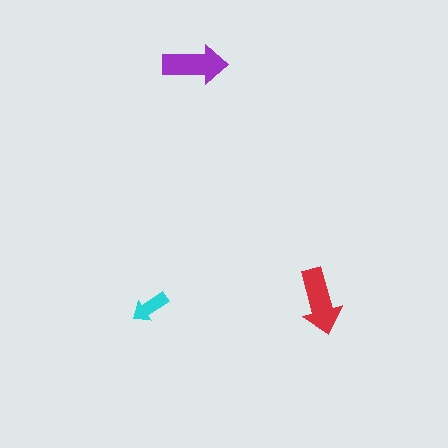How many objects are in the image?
There are 3 objects in the image.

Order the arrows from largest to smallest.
the red one, the purple one, the cyan one.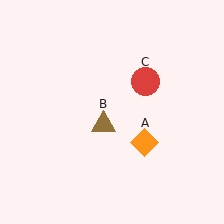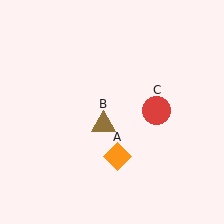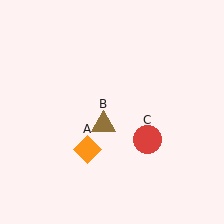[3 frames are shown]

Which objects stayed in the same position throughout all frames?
Brown triangle (object B) remained stationary.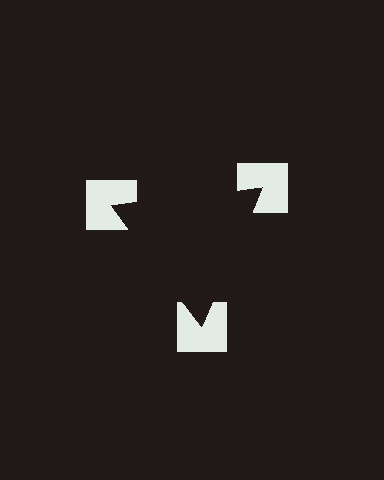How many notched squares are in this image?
There are 3 — one at each vertex of the illusory triangle.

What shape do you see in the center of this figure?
An illusory triangle — its edges are inferred from the aligned wedge cuts in the notched squares, not physically drawn.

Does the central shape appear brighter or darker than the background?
It typically appears slightly darker than the background, even though no actual brightness change is drawn.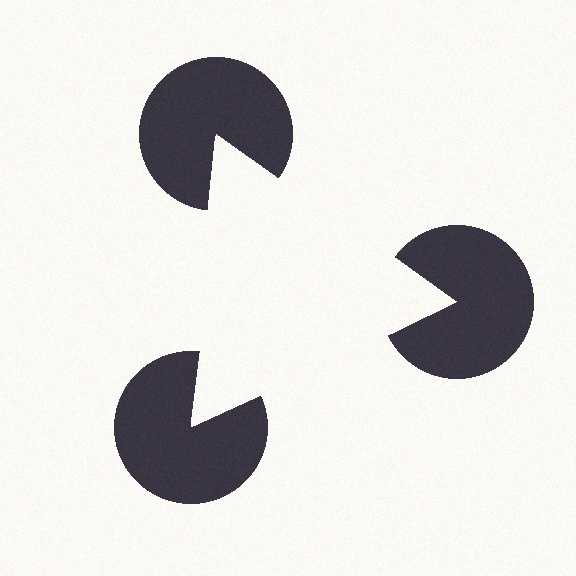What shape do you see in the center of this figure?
An illusory triangle — its edges are inferred from the aligned wedge cuts in the pac-man discs, not physically drawn.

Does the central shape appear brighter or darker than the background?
It typically appears slightly brighter than the background, even though no actual brightness change is drawn.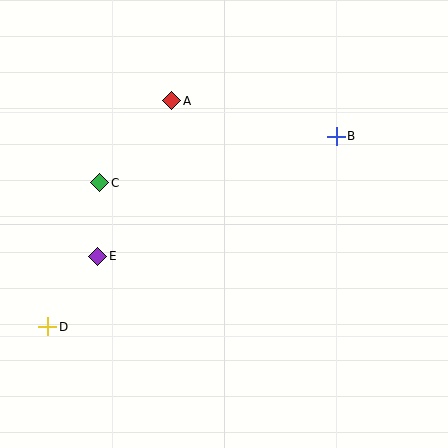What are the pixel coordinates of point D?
Point D is at (48, 327).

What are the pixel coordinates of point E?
Point E is at (98, 256).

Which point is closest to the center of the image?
Point E at (98, 256) is closest to the center.